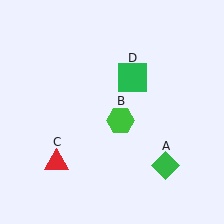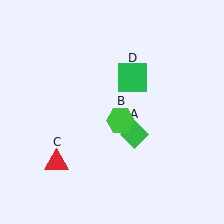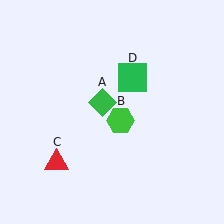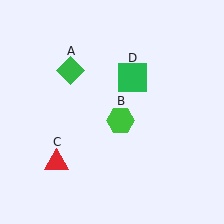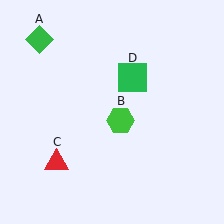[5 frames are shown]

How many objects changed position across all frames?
1 object changed position: green diamond (object A).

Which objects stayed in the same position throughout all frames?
Green hexagon (object B) and red triangle (object C) and green square (object D) remained stationary.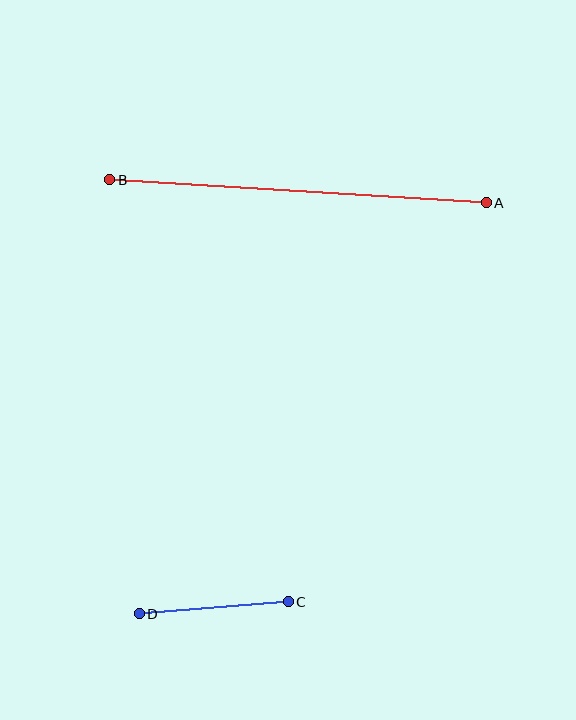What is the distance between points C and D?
The distance is approximately 150 pixels.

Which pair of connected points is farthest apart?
Points A and B are farthest apart.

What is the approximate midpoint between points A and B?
The midpoint is at approximately (298, 191) pixels.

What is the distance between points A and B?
The distance is approximately 377 pixels.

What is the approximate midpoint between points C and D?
The midpoint is at approximately (214, 608) pixels.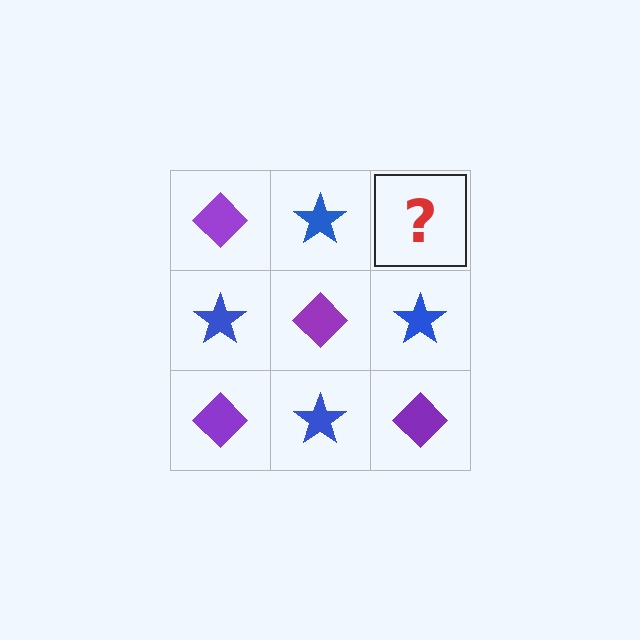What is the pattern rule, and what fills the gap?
The rule is that it alternates purple diamond and blue star in a checkerboard pattern. The gap should be filled with a purple diamond.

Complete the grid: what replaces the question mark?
The question mark should be replaced with a purple diamond.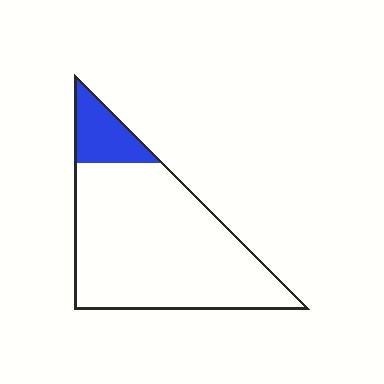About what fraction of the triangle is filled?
About one eighth (1/8).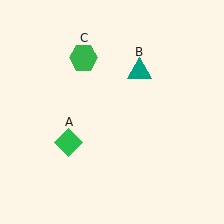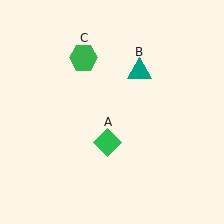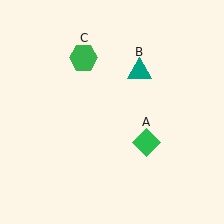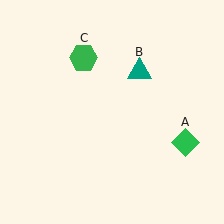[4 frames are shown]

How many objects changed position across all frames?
1 object changed position: green diamond (object A).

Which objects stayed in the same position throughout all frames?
Teal triangle (object B) and green hexagon (object C) remained stationary.